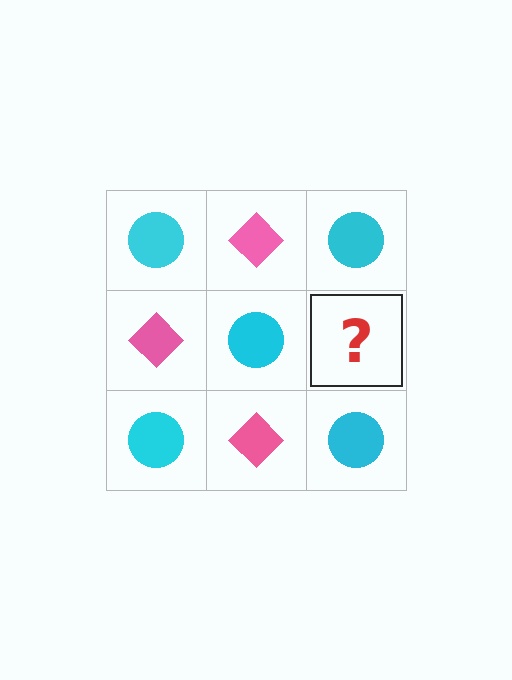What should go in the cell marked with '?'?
The missing cell should contain a pink diamond.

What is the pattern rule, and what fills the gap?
The rule is that it alternates cyan circle and pink diamond in a checkerboard pattern. The gap should be filled with a pink diamond.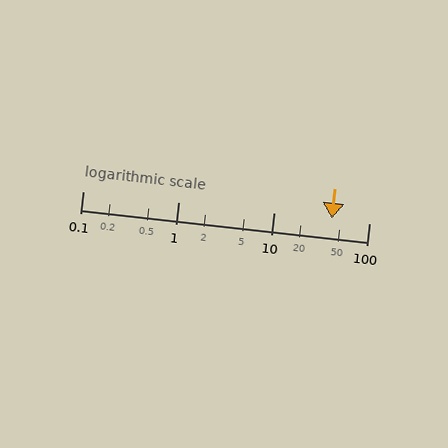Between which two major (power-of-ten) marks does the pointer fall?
The pointer is between 10 and 100.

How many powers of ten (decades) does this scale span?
The scale spans 3 decades, from 0.1 to 100.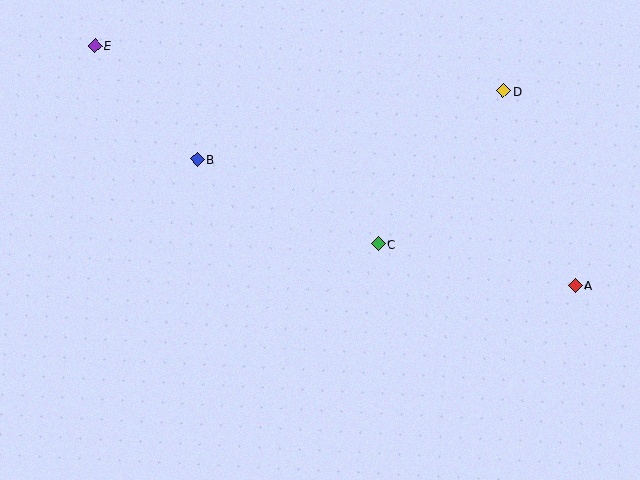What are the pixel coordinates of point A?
Point A is at (575, 285).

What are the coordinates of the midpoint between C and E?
The midpoint between C and E is at (236, 145).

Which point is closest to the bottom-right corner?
Point A is closest to the bottom-right corner.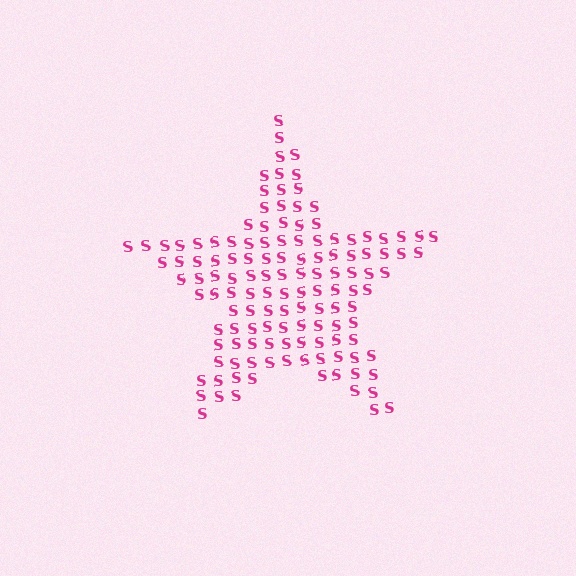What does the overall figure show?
The overall figure shows a star.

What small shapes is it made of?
It is made of small letter S's.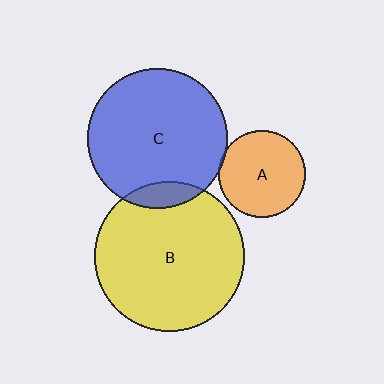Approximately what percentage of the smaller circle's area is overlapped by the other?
Approximately 10%.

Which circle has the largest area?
Circle B (yellow).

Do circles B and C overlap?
Yes.